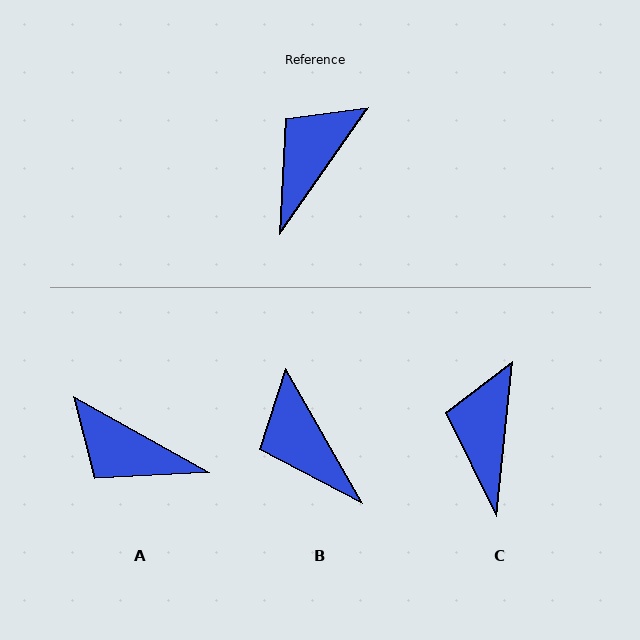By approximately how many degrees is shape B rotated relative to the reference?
Approximately 65 degrees counter-clockwise.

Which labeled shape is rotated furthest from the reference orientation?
A, about 96 degrees away.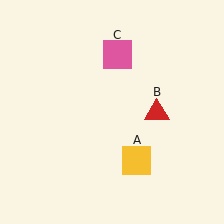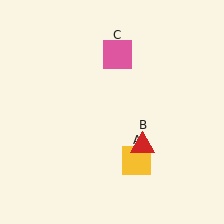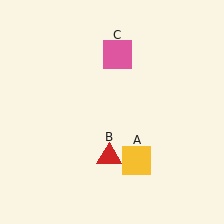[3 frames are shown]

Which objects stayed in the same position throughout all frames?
Yellow square (object A) and pink square (object C) remained stationary.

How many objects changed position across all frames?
1 object changed position: red triangle (object B).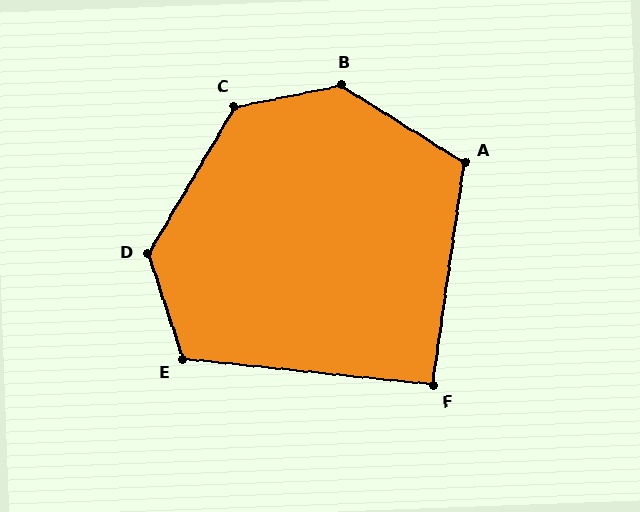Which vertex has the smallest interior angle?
F, at approximately 92 degrees.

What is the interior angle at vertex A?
Approximately 114 degrees (obtuse).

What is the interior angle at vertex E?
Approximately 114 degrees (obtuse).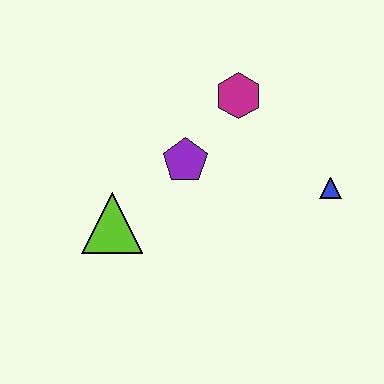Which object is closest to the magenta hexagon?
The purple pentagon is closest to the magenta hexagon.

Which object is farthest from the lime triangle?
The blue triangle is farthest from the lime triangle.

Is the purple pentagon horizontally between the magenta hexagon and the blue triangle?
No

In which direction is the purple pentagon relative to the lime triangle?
The purple pentagon is to the right of the lime triangle.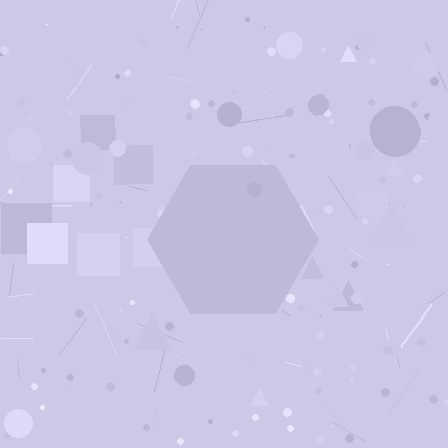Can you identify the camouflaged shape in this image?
The camouflaged shape is a hexagon.